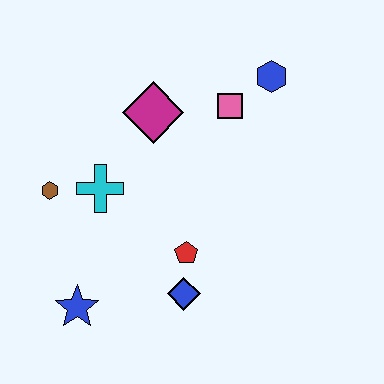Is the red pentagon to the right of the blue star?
Yes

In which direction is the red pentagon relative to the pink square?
The red pentagon is below the pink square.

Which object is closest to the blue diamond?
The red pentagon is closest to the blue diamond.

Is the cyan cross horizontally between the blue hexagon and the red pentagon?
No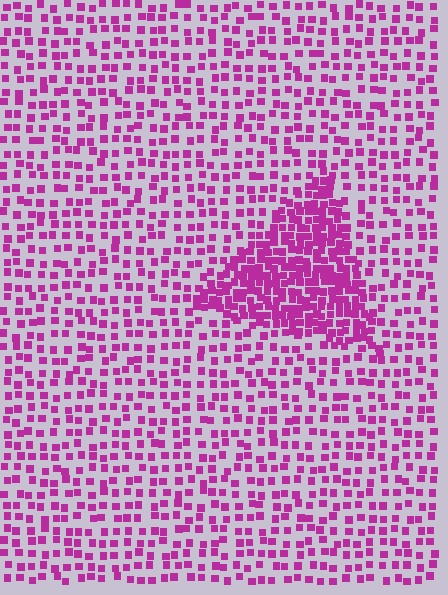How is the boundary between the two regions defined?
The boundary is defined by a change in element density (approximately 2.3x ratio). All elements are the same color, size, and shape.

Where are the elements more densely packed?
The elements are more densely packed inside the triangle boundary.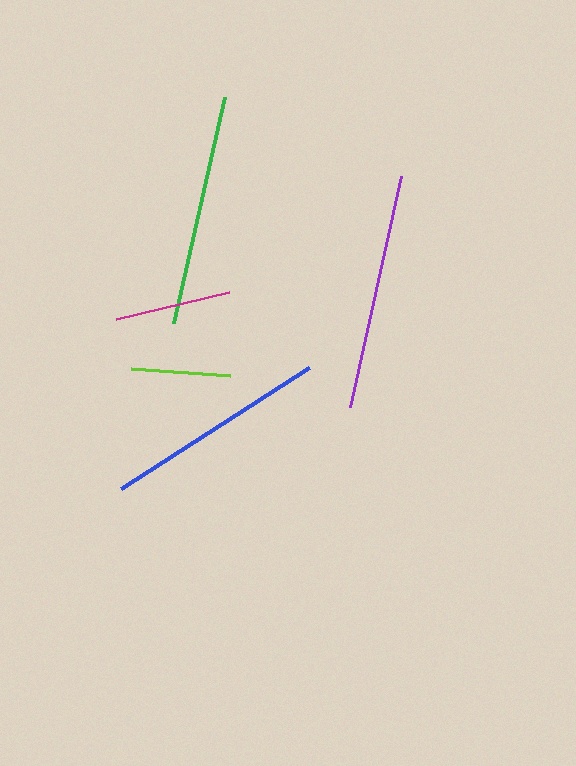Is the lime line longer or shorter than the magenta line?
The magenta line is longer than the lime line.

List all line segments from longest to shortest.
From longest to shortest: purple, green, blue, magenta, lime.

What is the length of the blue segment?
The blue segment is approximately 224 pixels long.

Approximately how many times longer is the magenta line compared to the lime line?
The magenta line is approximately 1.2 times the length of the lime line.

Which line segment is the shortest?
The lime line is the shortest at approximately 100 pixels.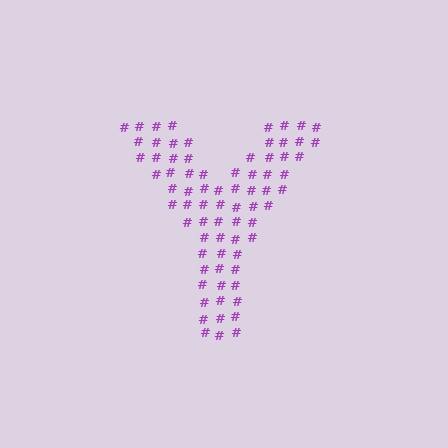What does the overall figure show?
The overall figure shows the letter Y.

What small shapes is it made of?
It is made of small hash symbols.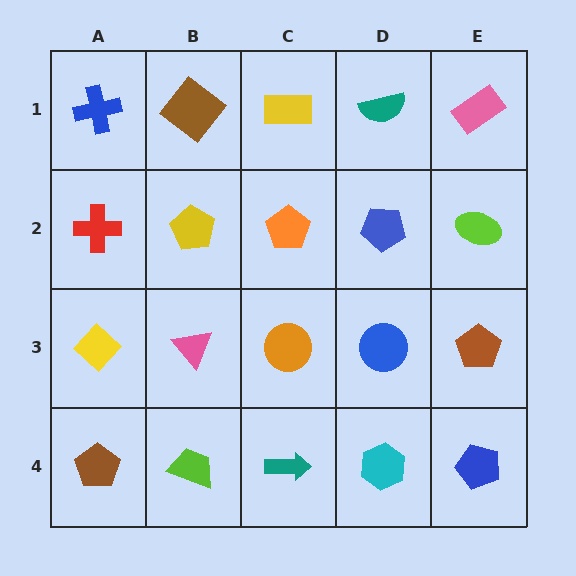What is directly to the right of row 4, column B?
A teal arrow.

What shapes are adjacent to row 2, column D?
A teal semicircle (row 1, column D), a blue circle (row 3, column D), an orange pentagon (row 2, column C), a lime ellipse (row 2, column E).